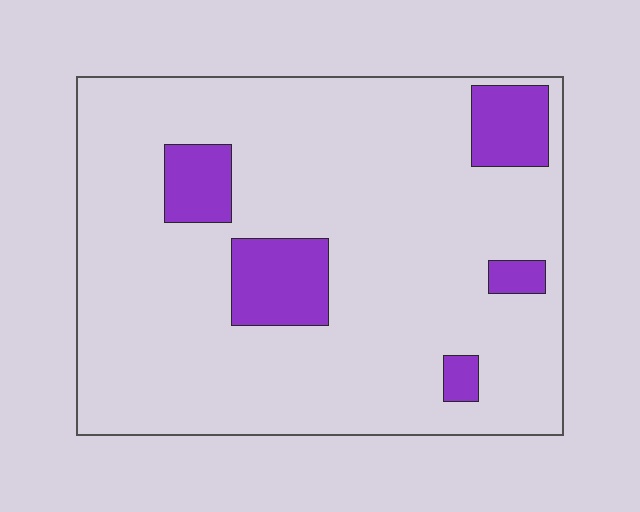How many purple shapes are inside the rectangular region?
5.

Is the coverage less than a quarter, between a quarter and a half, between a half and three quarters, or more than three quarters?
Less than a quarter.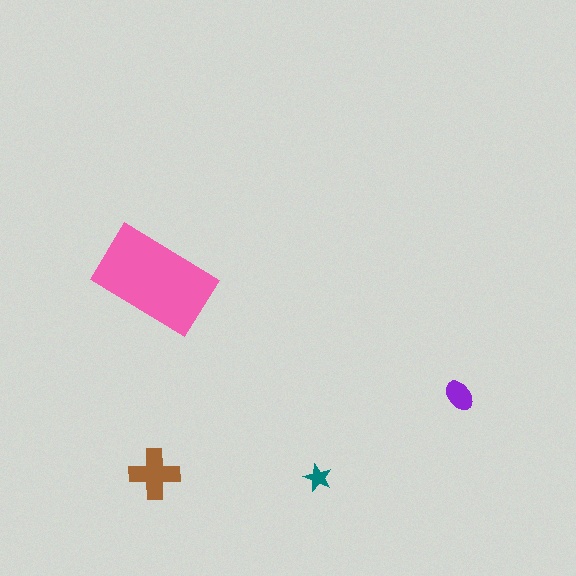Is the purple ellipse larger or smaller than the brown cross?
Smaller.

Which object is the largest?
The pink rectangle.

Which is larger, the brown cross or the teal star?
The brown cross.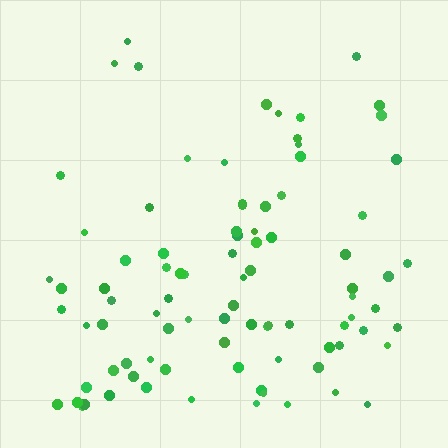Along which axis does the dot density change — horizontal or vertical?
Vertical.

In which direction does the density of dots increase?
From top to bottom, with the bottom side densest.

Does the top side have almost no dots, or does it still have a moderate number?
Still a moderate number, just noticeably fewer than the bottom.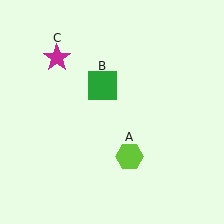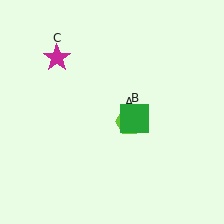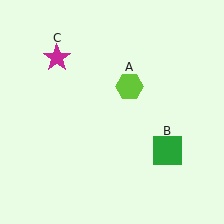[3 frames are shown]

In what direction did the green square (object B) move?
The green square (object B) moved down and to the right.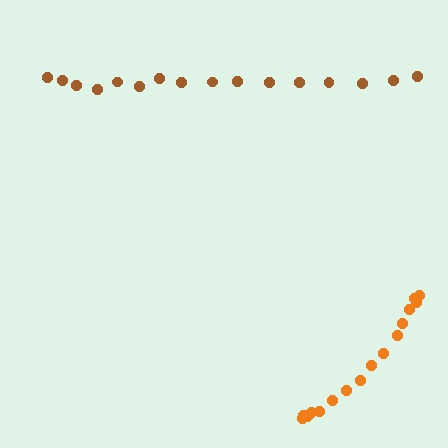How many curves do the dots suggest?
There are 2 distinct paths.